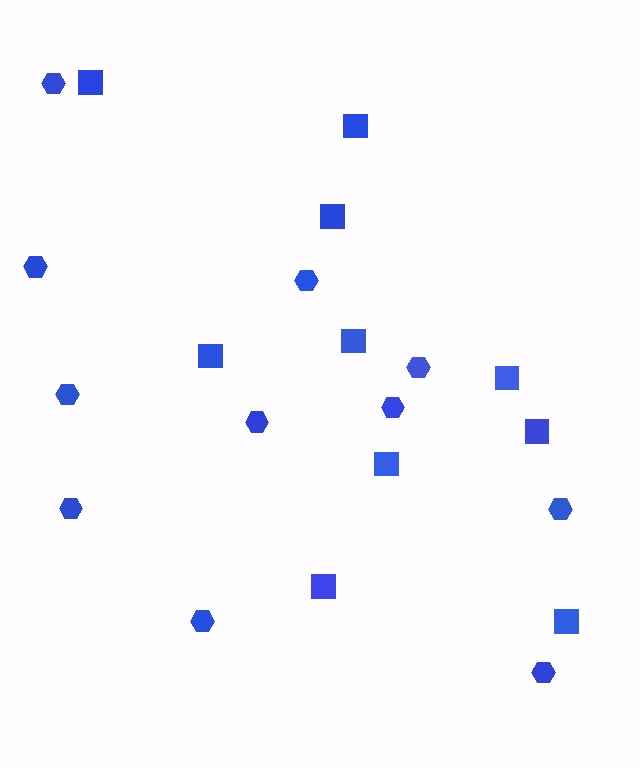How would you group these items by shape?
There are 2 groups: one group of squares (10) and one group of hexagons (11).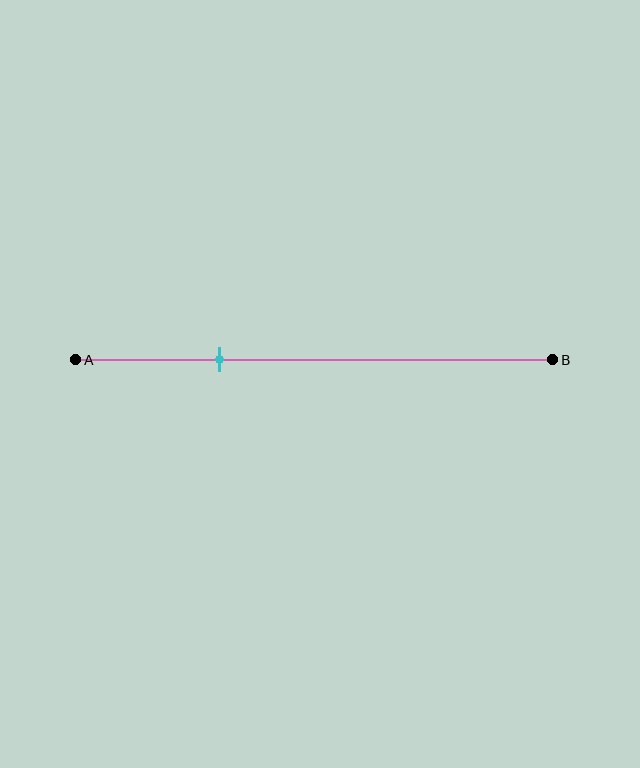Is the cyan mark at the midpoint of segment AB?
No, the mark is at about 30% from A, not at the 50% midpoint.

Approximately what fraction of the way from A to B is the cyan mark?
The cyan mark is approximately 30% of the way from A to B.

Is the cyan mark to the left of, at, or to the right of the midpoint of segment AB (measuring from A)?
The cyan mark is to the left of the midpoint of segment AB.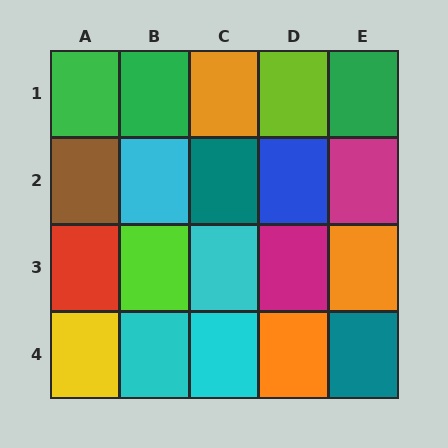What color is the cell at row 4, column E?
Teal.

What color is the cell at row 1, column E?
Green.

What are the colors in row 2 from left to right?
Brown, cyan, teal, blue, magenta.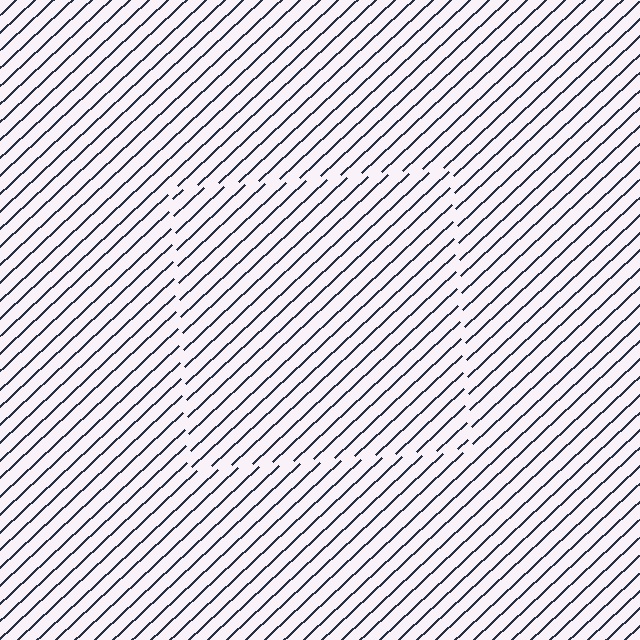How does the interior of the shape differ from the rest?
The interior of the shape contains the same grating, shifted by half a period — the contour is defined by the phase discontinuity where line-ends from the inner and outer gratings abut.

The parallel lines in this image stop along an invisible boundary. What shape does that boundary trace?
An illusory square. The interior of the shape contains the same grating, shifted by half a period — the contour is defined by the phase discontinuity where line-ends from the inner and outer gratings abut.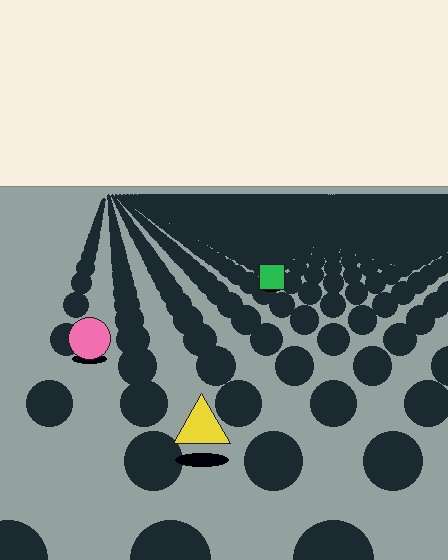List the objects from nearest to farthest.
From nearest to farthest: the yellow triangle, the pink circle, the green square.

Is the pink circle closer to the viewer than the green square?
Yes. The pink circle is closer — you can tell from the texture gradient: the ground texture is coarser near it.